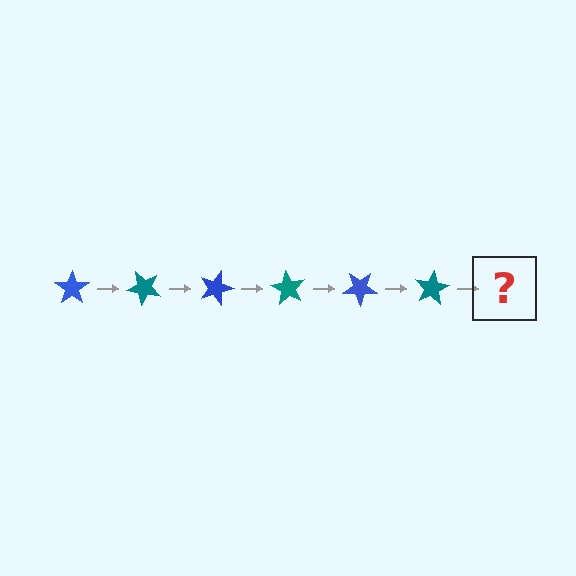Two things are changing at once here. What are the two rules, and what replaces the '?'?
The two rules are that it rotates 45 degrees each step and the color cycles through blue and teal. The '?' should be a blue star, rotated 270 degrees from the start.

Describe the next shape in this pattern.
It should be a blue star, rotated 270 degrees from the start.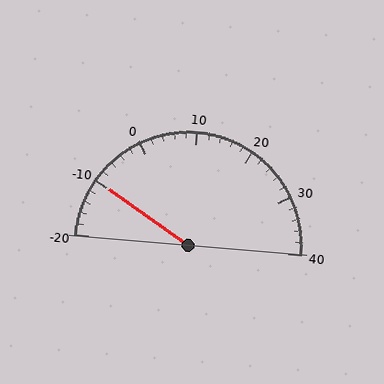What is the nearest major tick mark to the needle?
The nearest major tick mark is -10.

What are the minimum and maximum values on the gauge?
The gauge ranges from -20 to 40.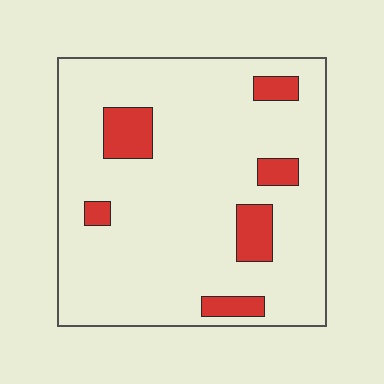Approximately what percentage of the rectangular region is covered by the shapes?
Approximately 10%.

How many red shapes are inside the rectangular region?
6.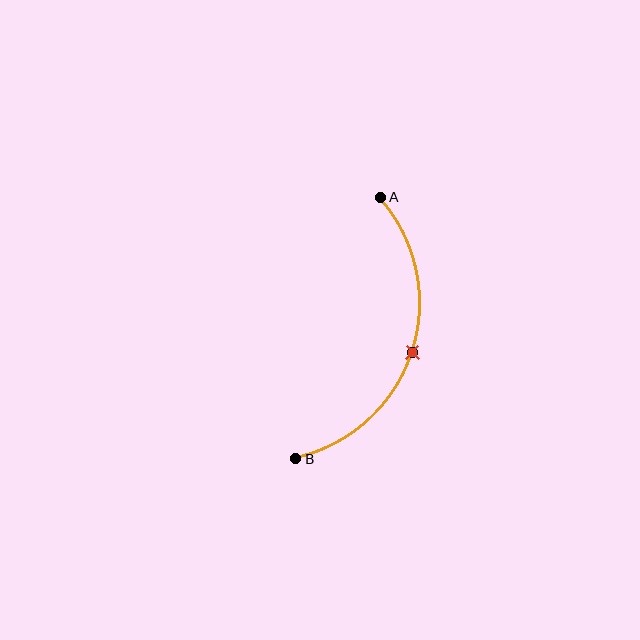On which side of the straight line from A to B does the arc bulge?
The arc bulges to the right of the straight line connecting A and B.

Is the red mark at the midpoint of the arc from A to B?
Yes. The red mark lies on the arc at equal arc-length from both A and B — it is the arc midpoint.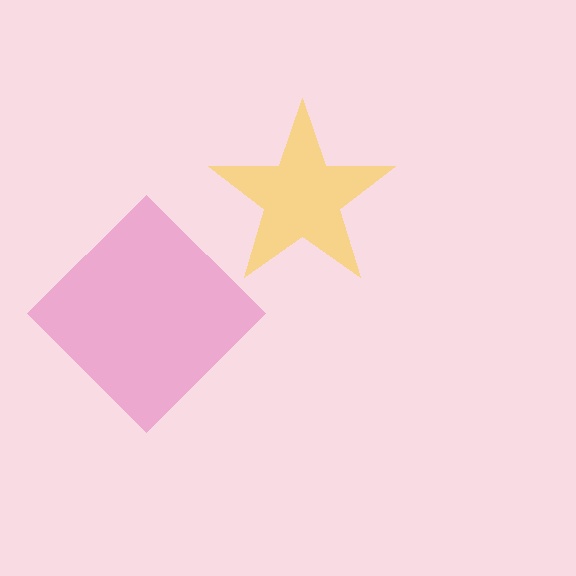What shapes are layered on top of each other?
The layered shapes are: a yellow star, a pink diamond.